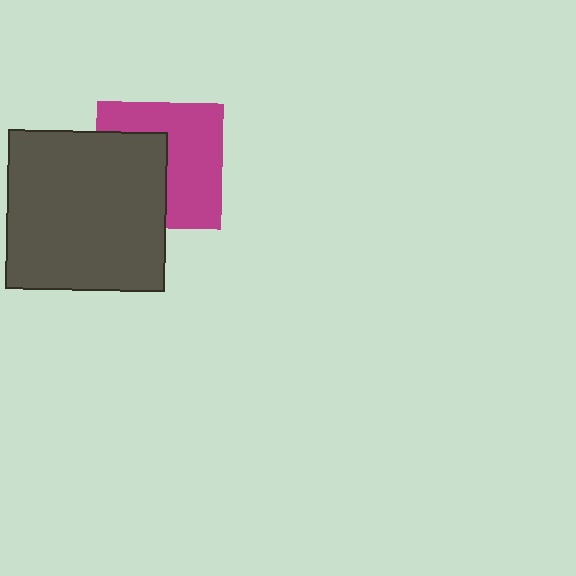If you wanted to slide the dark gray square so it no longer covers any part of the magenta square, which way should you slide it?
Slide it left — that is the most direct way to separate the two shapes.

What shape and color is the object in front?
The object in front is a dark gray square.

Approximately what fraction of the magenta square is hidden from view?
Roughly 44% of the magenta square is hidden behind the dark gray square.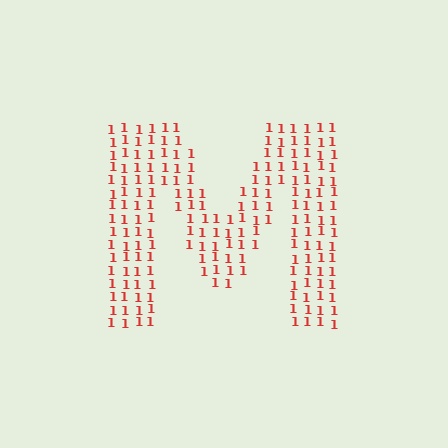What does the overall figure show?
The overall figure shows the letter M.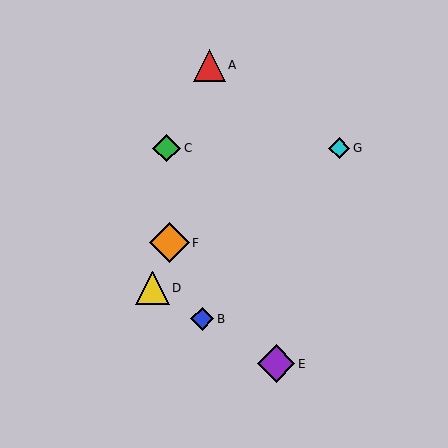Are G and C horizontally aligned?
Yes, both are at y≈148.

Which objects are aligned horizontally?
Objects C, G are aligned horizontally.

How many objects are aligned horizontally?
2 objects (C, G) are aligned horizontally.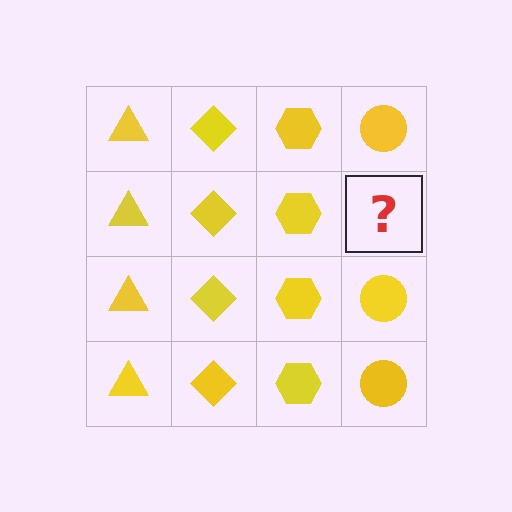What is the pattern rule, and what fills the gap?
The rule is that each column has a consistent shape. The gap should be filled with a yellow circle.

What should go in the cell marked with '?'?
The missing cell should contain a yellow circle.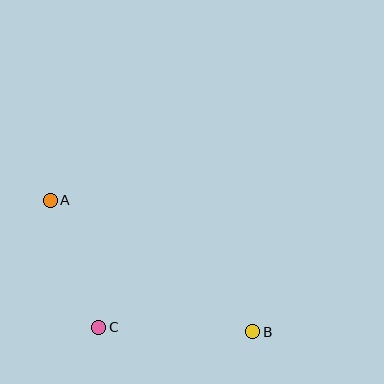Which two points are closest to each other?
Points A and C are closest to each other.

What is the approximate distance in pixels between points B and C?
The distance between B and C is approximately 154 pixels.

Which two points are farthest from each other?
Points A and B are farthest from each other.